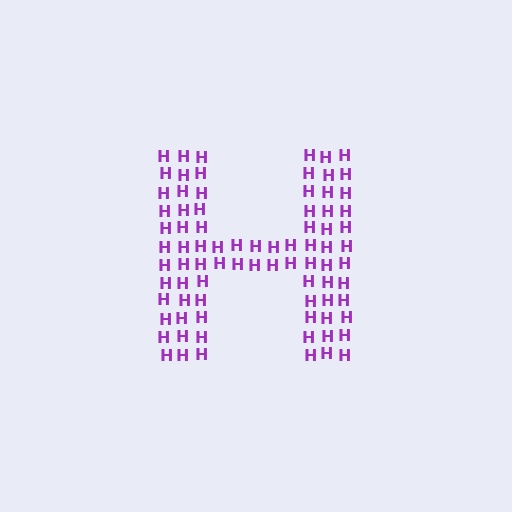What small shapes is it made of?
It is made of small letter H's.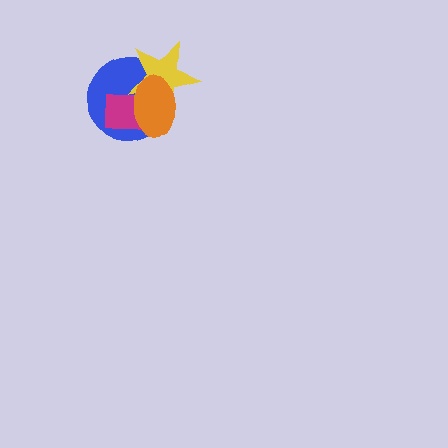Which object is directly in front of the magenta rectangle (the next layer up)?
The yellow star is directly in front of the magenta rectangle.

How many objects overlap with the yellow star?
3 objects overlap with the yellow star.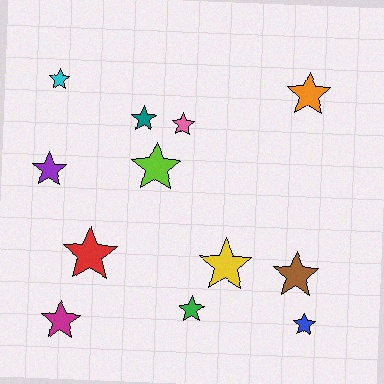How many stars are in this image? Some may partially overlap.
There are 12 stars.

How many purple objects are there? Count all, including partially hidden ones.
There is 1 purple object.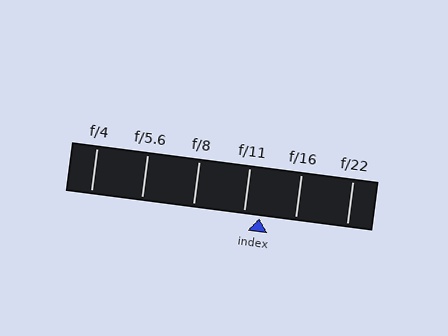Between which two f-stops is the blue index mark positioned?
The index mark is between f/11 and f/16.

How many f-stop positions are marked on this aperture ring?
There are 6 f-stop positions marked.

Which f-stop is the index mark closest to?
The index mark is closest to f/11.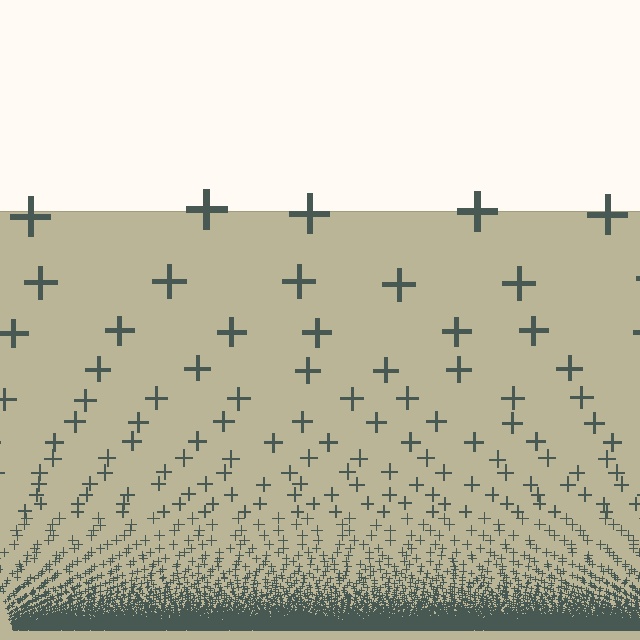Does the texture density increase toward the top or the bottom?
Density increases toward the bottom.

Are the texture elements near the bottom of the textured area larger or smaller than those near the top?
Smaller. The gradient is inverted — elements near the bottom are smaller and denser.